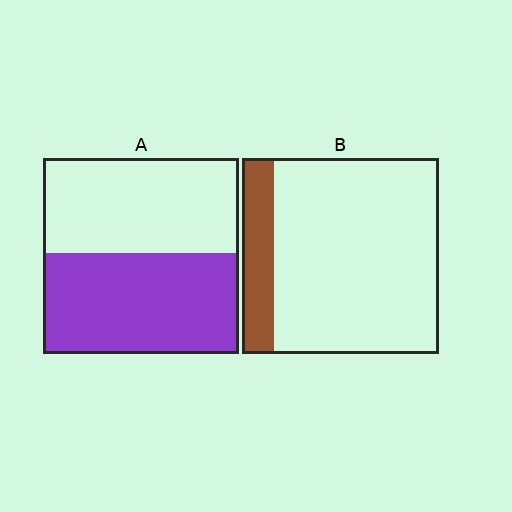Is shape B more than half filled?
No.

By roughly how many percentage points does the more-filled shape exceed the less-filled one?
By roughly 35 percentage points (A over B).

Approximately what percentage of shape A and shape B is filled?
A is approximately 50% and B is approximately 15%.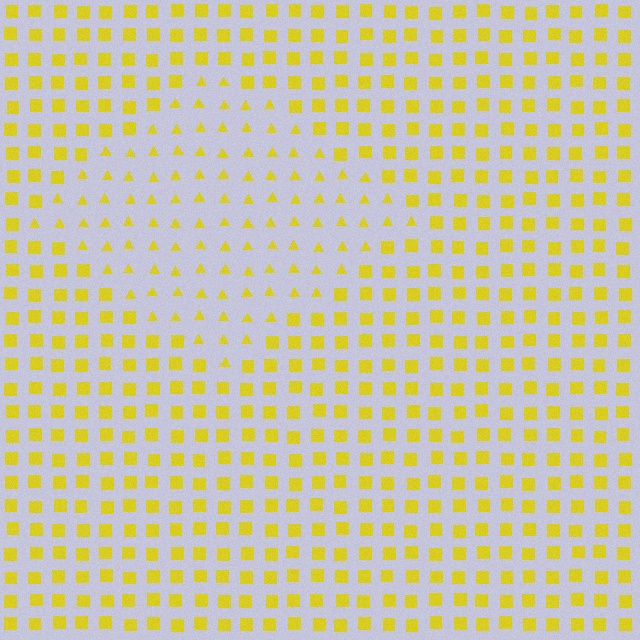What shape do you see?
I see a diamond.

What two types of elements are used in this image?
The image uses triangles inside the diamond region and squares outside it.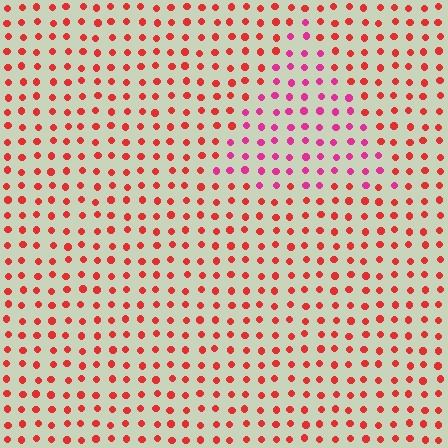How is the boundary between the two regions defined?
The boundary is defined purely by a slight shift in hue (about 35 degrees). Spacing, size, and orientation are identical on both sides.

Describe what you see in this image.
The image is filled with small red elements in a uniform arrangement. A triangle-shaped region is visible where the elements are tinted to a slightly different hue, forming a subtle color boundary.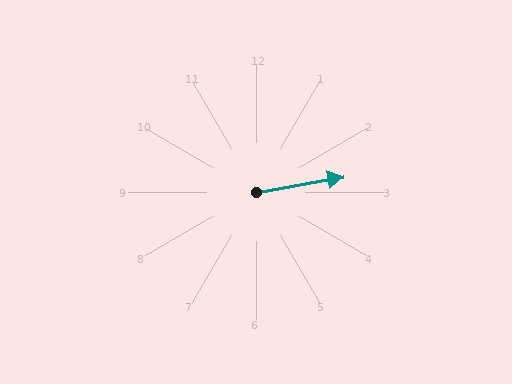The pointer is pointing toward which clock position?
Roughly 3 o'clock.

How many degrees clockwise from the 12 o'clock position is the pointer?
Approximately 80 degrees.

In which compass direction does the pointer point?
East.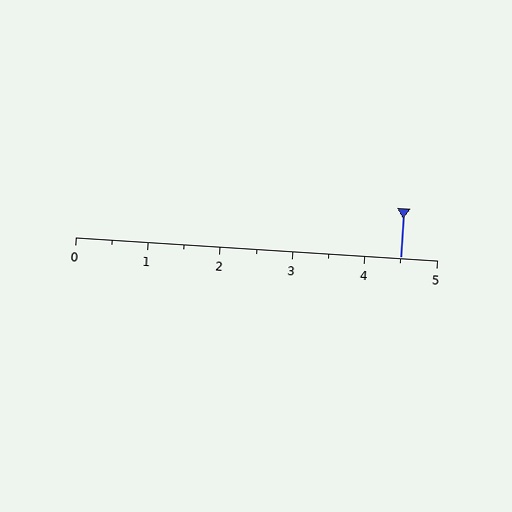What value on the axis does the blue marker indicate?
The marker indicates approximately 4.5.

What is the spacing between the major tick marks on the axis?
The major ticks are spaced 1 apart.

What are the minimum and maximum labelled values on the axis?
The axis runs from 0 to 5.